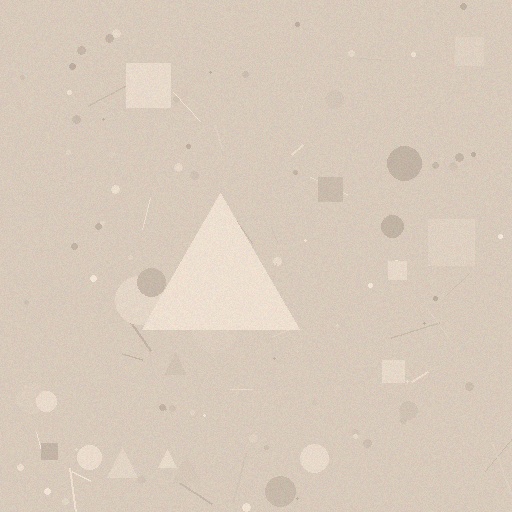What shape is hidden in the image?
A triangle is hidden in the image.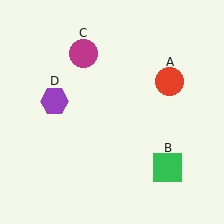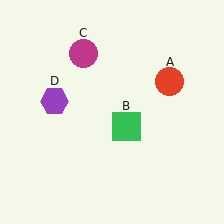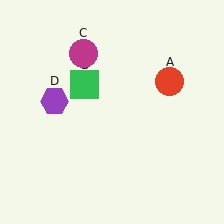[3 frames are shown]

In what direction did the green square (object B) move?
The green square (object B) moved up and to the left.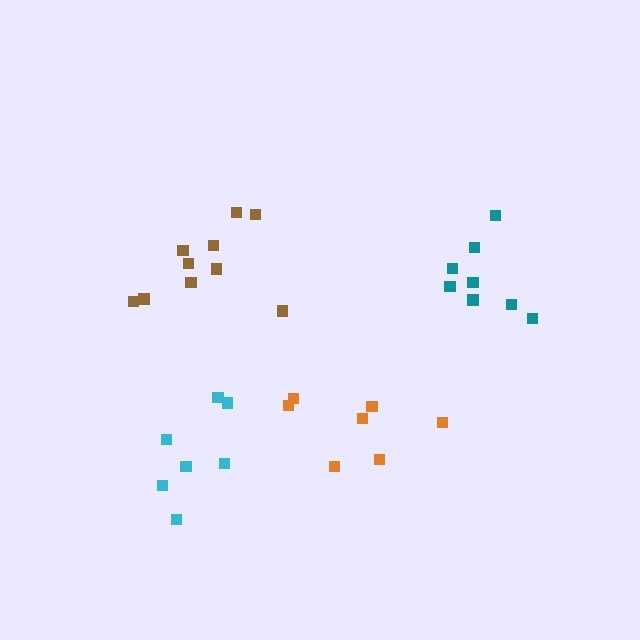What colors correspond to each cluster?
The clusters are colored: brown, orange, cyan, teal.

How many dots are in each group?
Group 1: 10 dots, Group 2: 7 dots, Group 3: 7 dots, Group 4: 8 dots (32 total).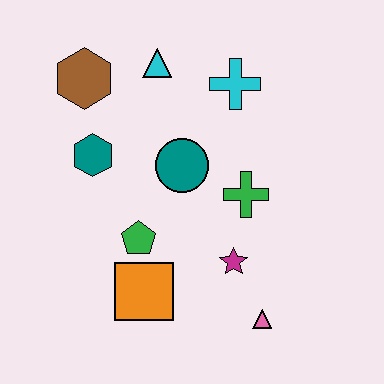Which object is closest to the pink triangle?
The magenta star is closest to the pink triangle.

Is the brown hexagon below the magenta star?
No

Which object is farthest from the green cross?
The brown hexagon is farthest from the green cross.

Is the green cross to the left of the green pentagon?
No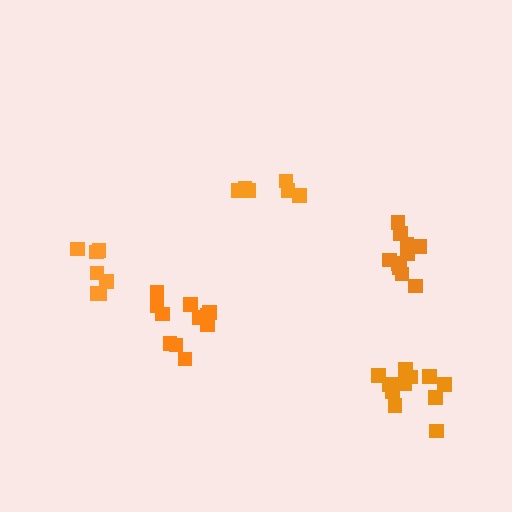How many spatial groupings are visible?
There are 5 spatial groupings.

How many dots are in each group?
Group 1: 11 dots, Group 2: 6 dots, Group 3: 11 dots, Group 4: 7 dots, Group 5: 10 dots (45 total).